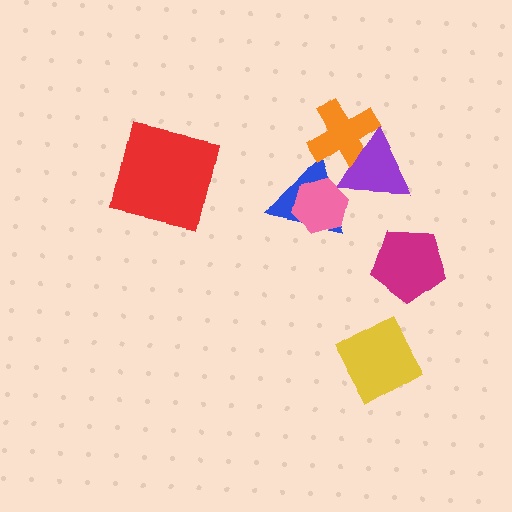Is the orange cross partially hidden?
Yes, it is partially covered by another shape.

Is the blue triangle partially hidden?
Yes, it is partially covered by another shape.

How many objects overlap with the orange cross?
2 objects overlap with the orange cross.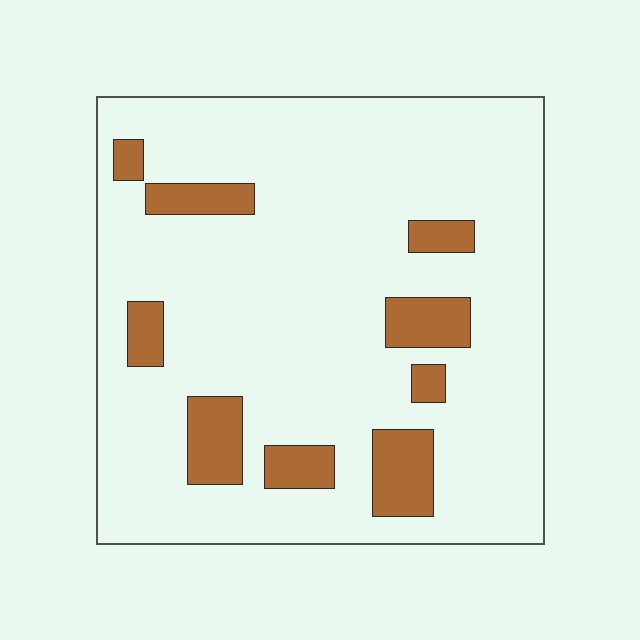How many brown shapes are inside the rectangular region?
9.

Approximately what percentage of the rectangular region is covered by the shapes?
Approximately 15%.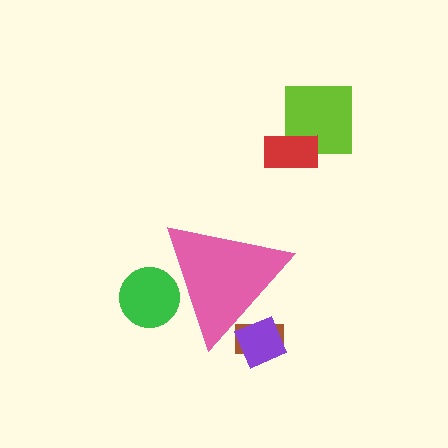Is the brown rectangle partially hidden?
Yes, the brown rectangle is partially hidden behind the pink triangle.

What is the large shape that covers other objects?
A pink triangle.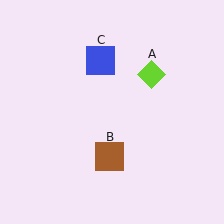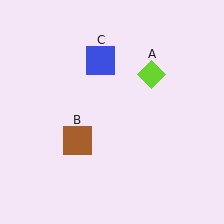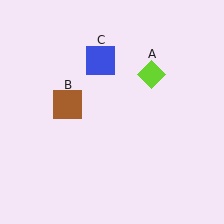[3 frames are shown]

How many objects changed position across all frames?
1 object changed position: brown square (object B).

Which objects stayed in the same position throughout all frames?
Lime diamond (object A) and blue square (object C) remained stationary.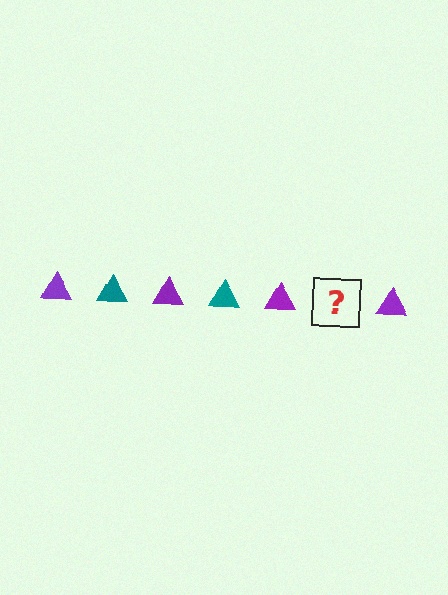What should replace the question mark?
The question mark should be replaced with a teal triangle.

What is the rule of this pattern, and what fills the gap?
The rule is that the pattern cycles through purple, teal triangles. The gap should be filled with a teal triangle.